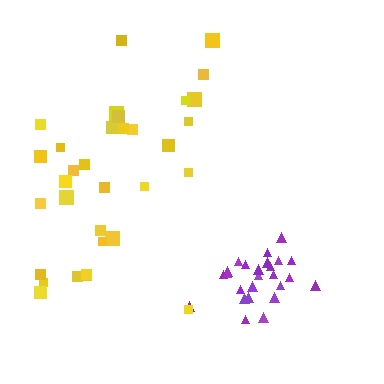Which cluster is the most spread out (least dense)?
Yellow.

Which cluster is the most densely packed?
Purple.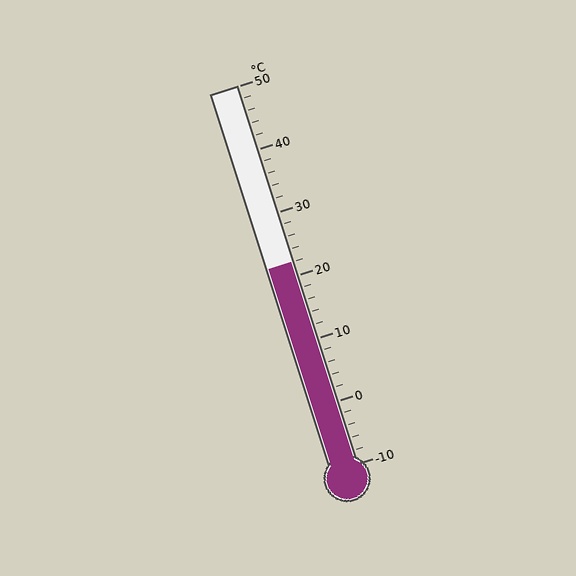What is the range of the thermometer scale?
The thermometer scale ranges from -10°C to 50°C.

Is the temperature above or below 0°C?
The temperature is above 0°C.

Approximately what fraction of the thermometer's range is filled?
The thermometer is filled to approximately 55% of its range.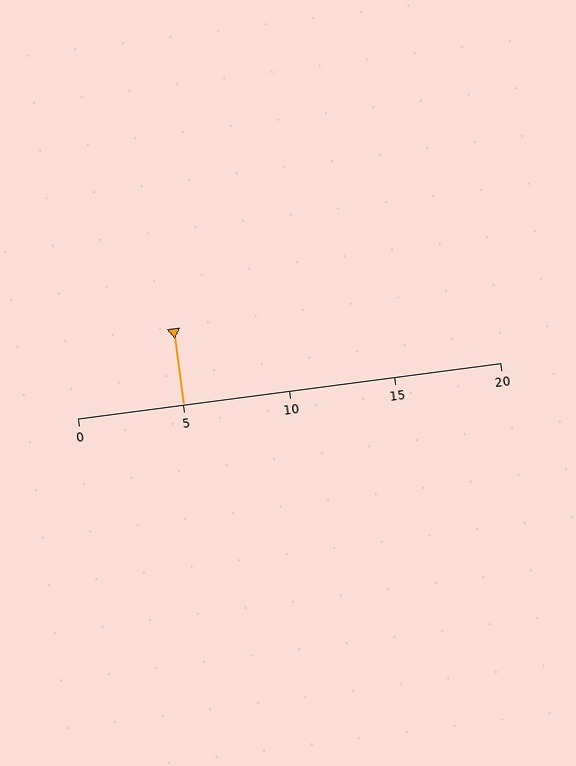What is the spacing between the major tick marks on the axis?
The major ticks are spaced 5 apart.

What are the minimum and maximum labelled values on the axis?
The axis runs from 0 to 20.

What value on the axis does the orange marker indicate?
The marker indicates approximately 5.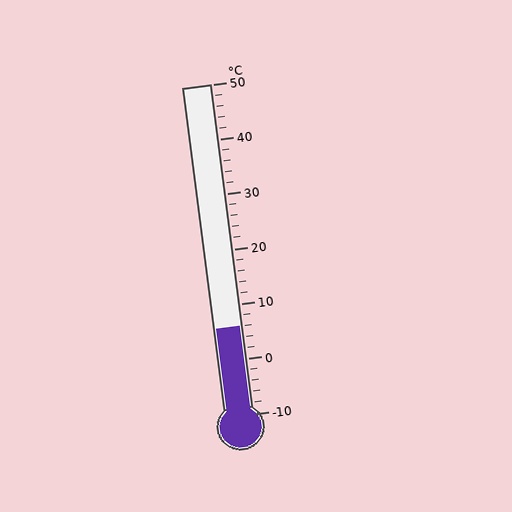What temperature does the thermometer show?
The thermometer shows approximately 6°C.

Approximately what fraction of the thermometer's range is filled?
The thermometer is filled to approximately 25% of its range.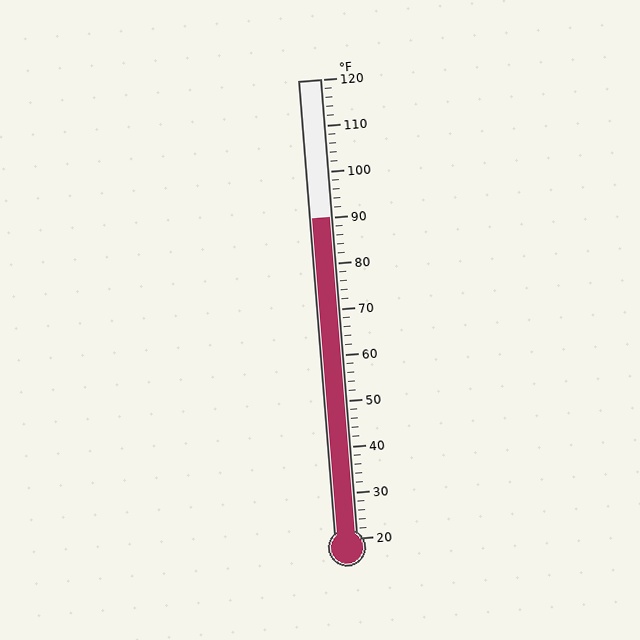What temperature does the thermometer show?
The thermometer shows approximately 90°F.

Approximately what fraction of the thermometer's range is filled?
The thermometer is filled to approximately 70% of its range.